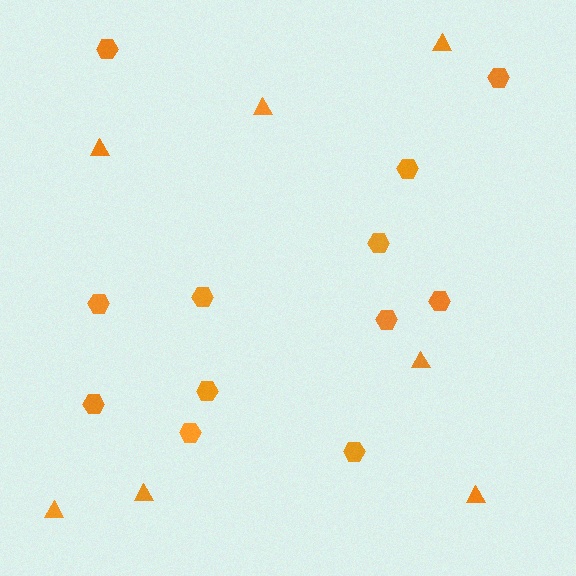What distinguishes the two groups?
There are 2 groups: one group of hexagons (12) and one group of triangles (7).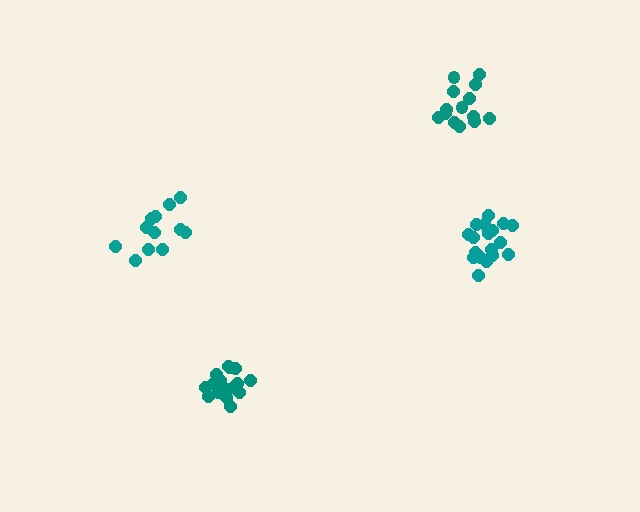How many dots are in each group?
Group 1: 14 dots, Group 2: 18 dots, Group 3: 12 dots, Group 4: 17 dots (61 total).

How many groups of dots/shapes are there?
There are 4 groups.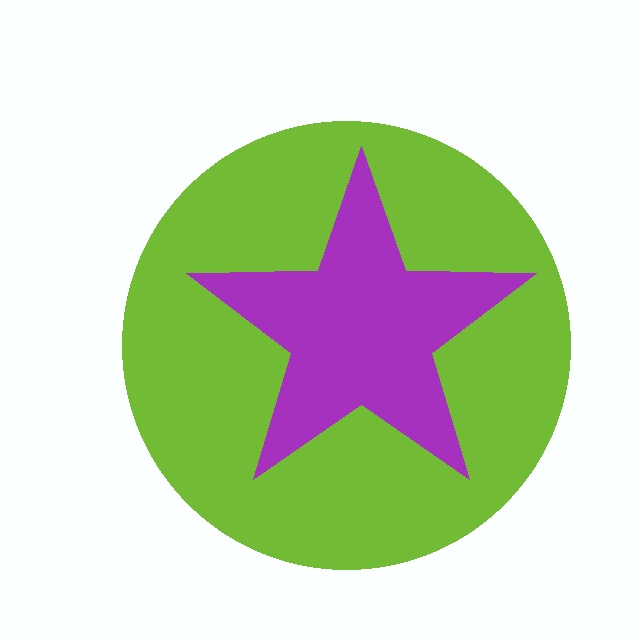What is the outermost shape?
The lime circle.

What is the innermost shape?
The purple star.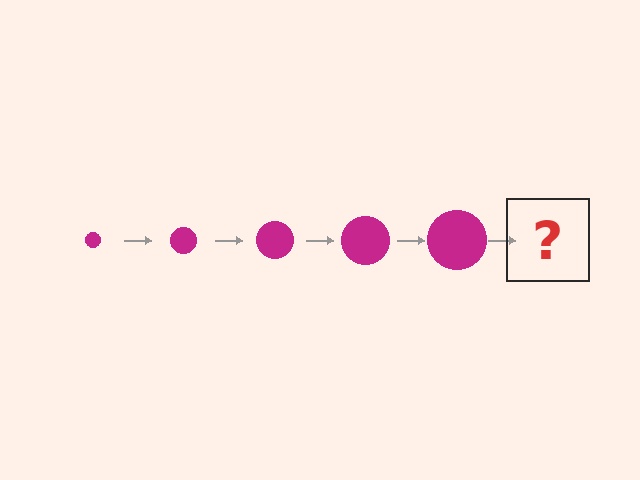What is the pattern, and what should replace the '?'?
The pattern is that the circle gets progressively larger each step. The '?' should be a magenta circle, larger than the previous one.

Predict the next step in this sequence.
The next step is a magenta circle, larger than the previous one.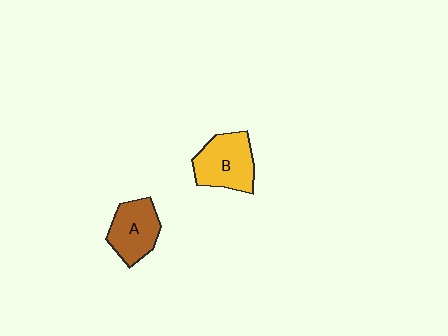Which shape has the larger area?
Shape B (yellow).